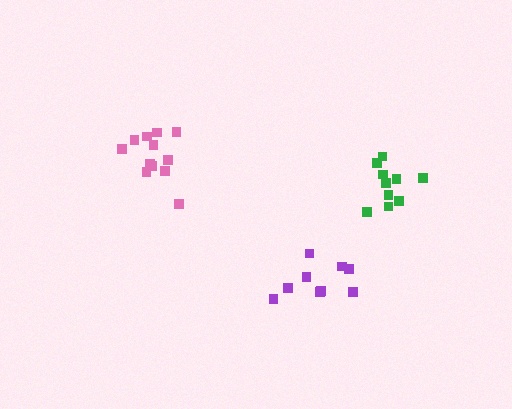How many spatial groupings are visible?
There are 3 spatial groupings.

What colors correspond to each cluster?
The clusters are colored: green, purple, pink.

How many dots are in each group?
Group 1: 10 dots, Group 2: 9 dots, Group 3: 12 dots (31 total).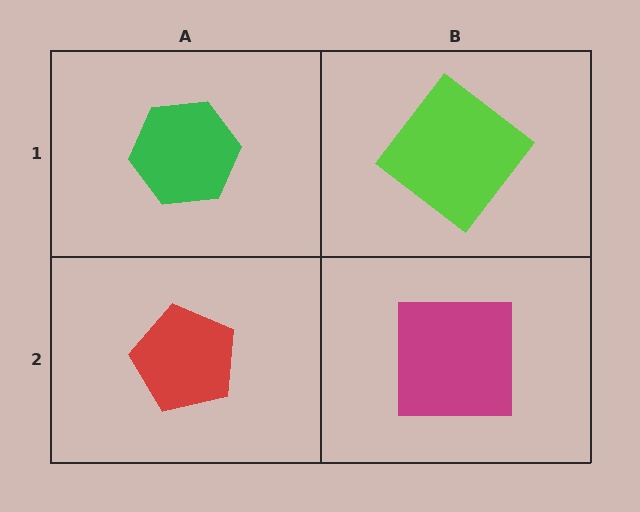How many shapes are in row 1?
2 shapes.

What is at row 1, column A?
A green hexagon.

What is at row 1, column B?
A lime diamond.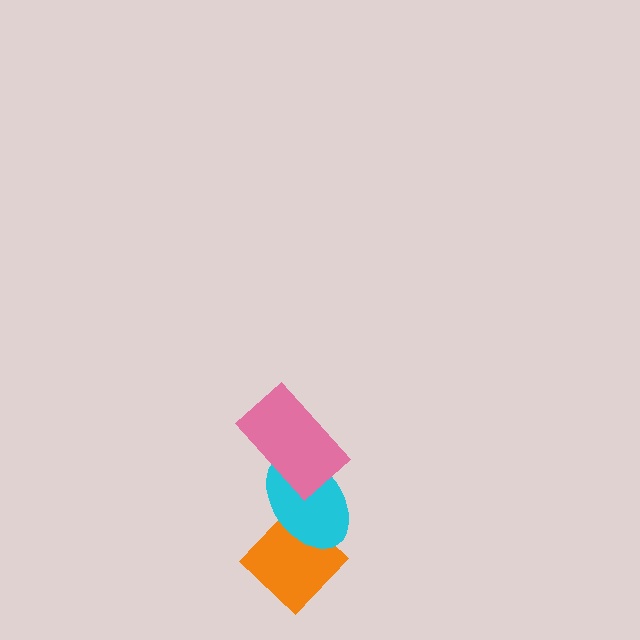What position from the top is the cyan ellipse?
The cyan ellipse is 2nd from the top.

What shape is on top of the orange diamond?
The cyan ellipse is on top of the orange diamond.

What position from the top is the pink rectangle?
The pink rectangle is 1st from the top.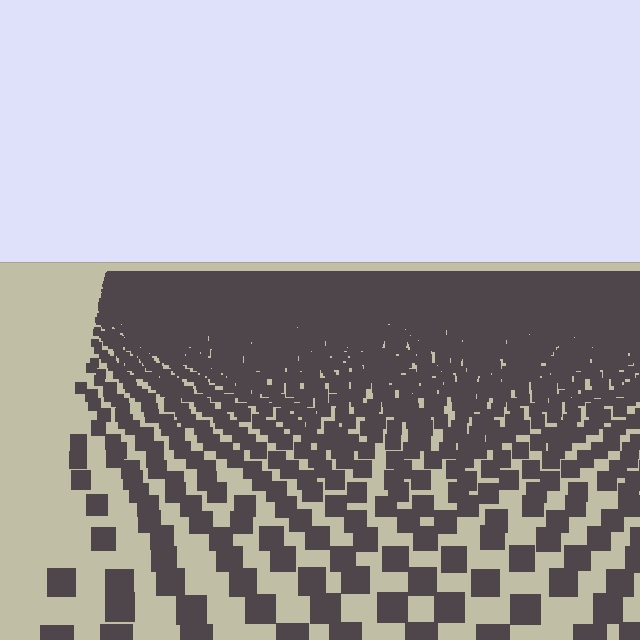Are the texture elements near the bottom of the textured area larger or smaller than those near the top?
Larger. Near the bottom, elements are closer to the viewer and appear at a bigger on-screen size.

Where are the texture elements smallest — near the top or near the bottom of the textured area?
Near the top.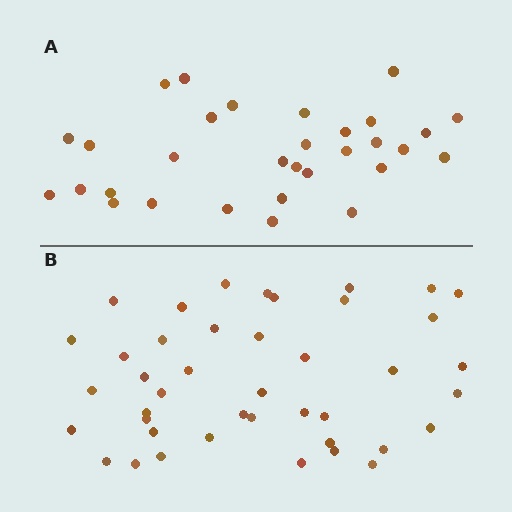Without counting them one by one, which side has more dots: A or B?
Region B (the bottom region) has more dots.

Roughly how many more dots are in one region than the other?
Region B has roughly 12 or so more dots than region A.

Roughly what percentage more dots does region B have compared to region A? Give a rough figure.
About 35% more.